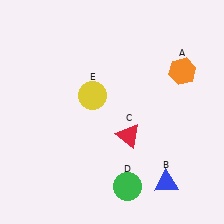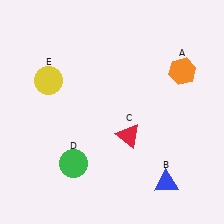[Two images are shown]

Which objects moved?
The objects that moved are: the green circle (D), the yellow circle (E).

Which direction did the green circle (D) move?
The green circle (D) moved left.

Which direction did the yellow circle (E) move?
The yellow circle (E) moved left.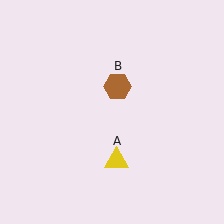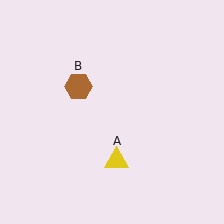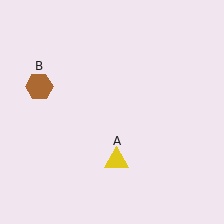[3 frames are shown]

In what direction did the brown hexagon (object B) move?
The brown hexagon (object B) moved left.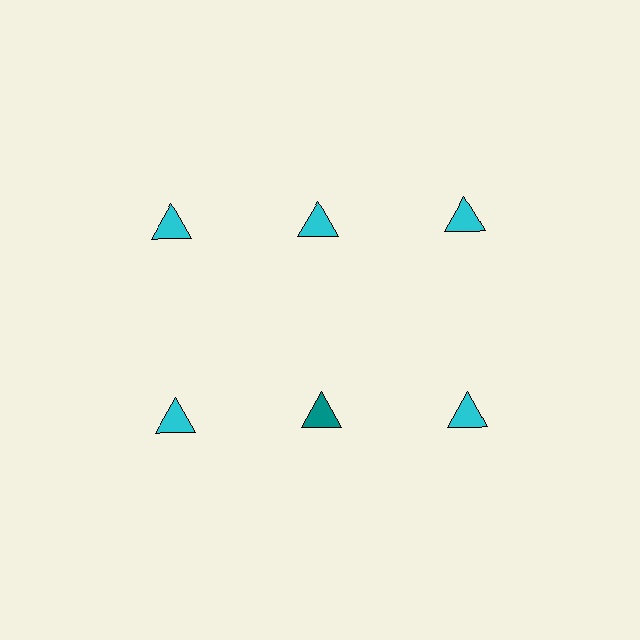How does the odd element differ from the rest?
It has a different color: teal instead of cyan.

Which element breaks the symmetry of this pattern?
The teal triangle in the second row, second from left column breaks the symmetry. All other shapes are cyan triangles.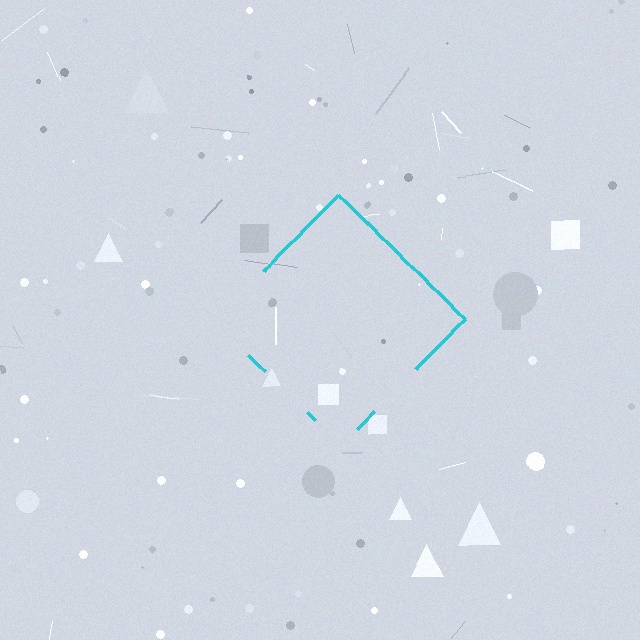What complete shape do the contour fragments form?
The contour fragments form a diamond.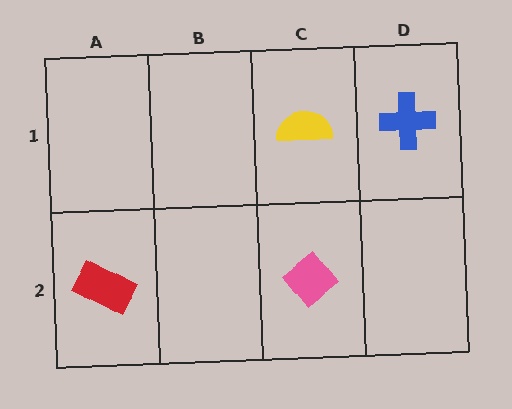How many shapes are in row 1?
2 shapes.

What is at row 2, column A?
A red rectangle.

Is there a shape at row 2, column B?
No, that cell is empty.